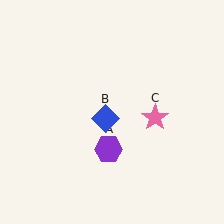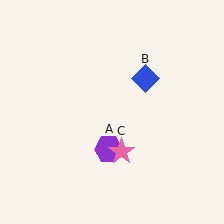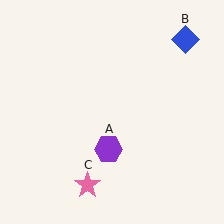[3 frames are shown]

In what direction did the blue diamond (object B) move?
The blue diamond (object B) moved up and to the right.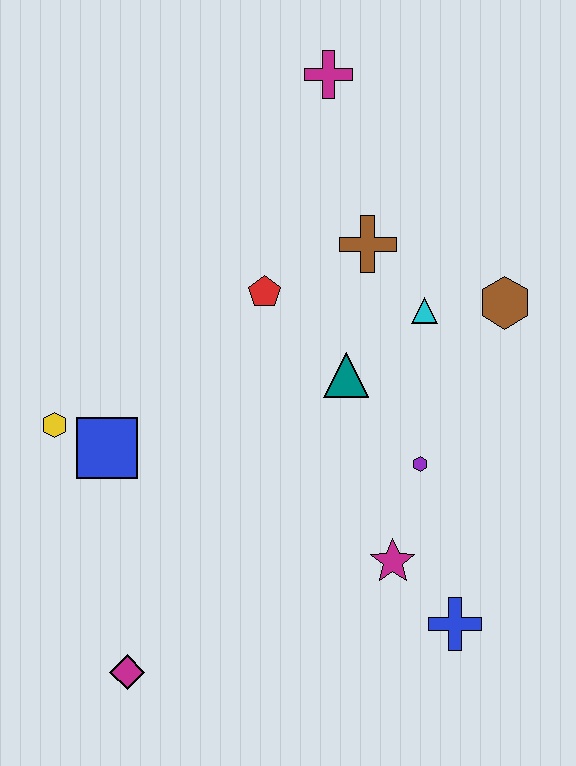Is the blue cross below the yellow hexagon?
Yes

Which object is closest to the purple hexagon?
The magenta star is closest to the purple hexagon.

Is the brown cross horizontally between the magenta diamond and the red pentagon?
No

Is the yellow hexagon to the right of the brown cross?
No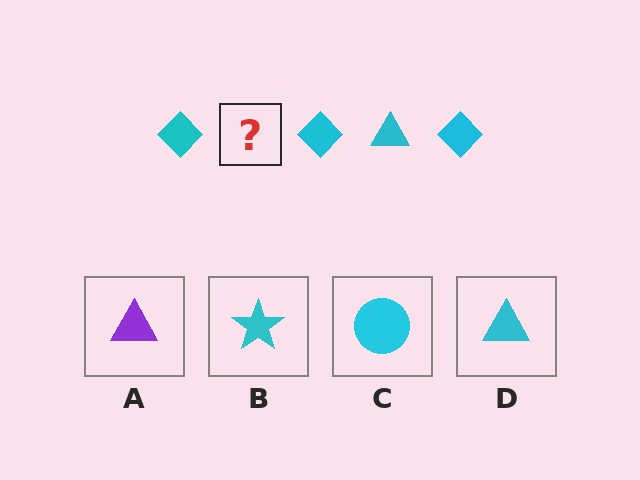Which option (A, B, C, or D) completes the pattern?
D.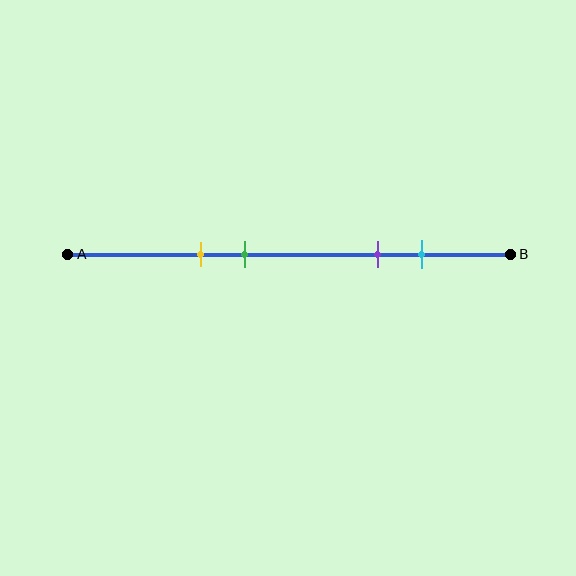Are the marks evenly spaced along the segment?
No, the marks are not evenly spaced.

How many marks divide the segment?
There are 4 marks dividing the segment.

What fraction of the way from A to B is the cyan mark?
The cyan mark is approximately 80% (0.8) of the way from A to B.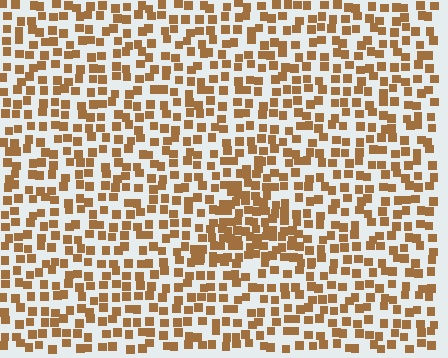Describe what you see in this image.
The image contains small brown elements arranged at two different densities. A triangle-shaped region is visible where the elements are more densely packed than the surrounding area.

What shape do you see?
I see a triangle.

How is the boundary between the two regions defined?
The boundary is defined by a change in element density (approximately 1.8x ratio). All elements are the same color, size, and shape.